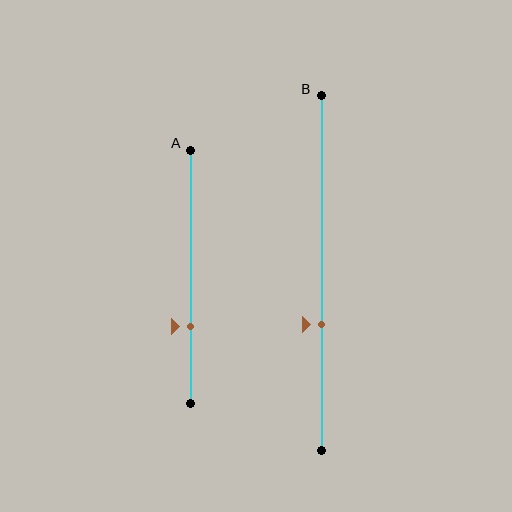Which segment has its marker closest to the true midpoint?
Segment B has its marker closest to the true midpoint.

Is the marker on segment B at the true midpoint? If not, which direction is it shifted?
No, the marker on segment B is shifted downward by about 14% of the segment length.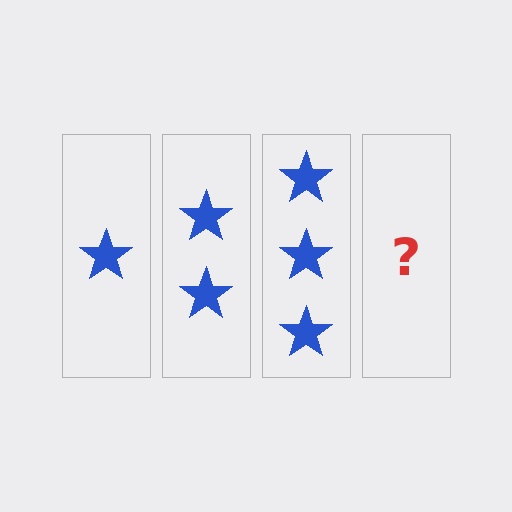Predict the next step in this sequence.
The next step is 4 stars.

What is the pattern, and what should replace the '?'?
The pattern is that each step adds one more star. The '?' should be 4 stars.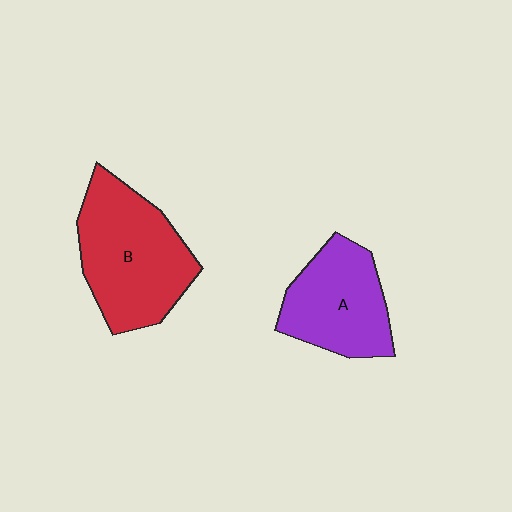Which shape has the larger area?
Shape B (red).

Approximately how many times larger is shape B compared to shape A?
Approximately 1.3 times.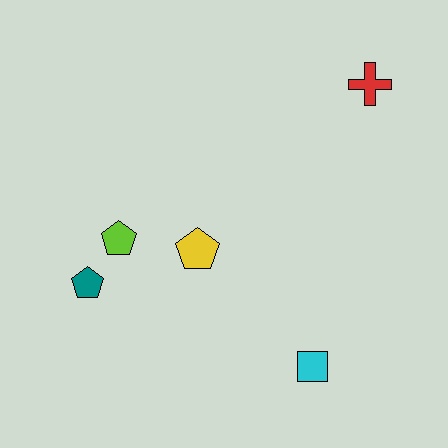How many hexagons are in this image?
There are no hexagons.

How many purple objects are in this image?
There are no purple objects.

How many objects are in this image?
There are 5 objects.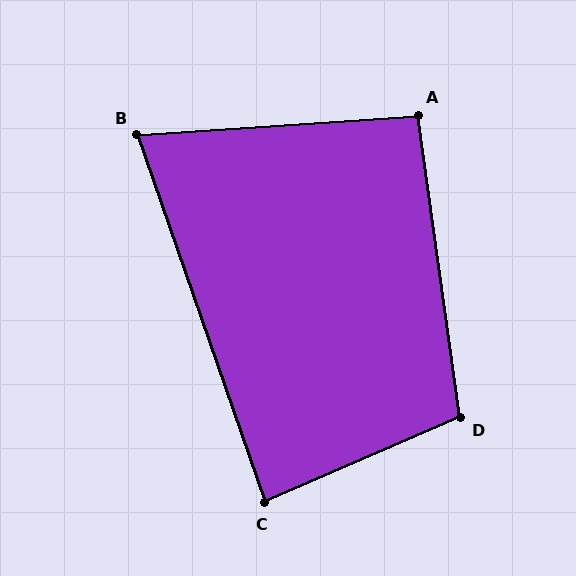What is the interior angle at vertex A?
Approximately 94 degrees (approximately right).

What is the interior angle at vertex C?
Approximately 86 degrees (approximately right).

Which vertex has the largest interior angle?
D, at approximately 106 degrees.